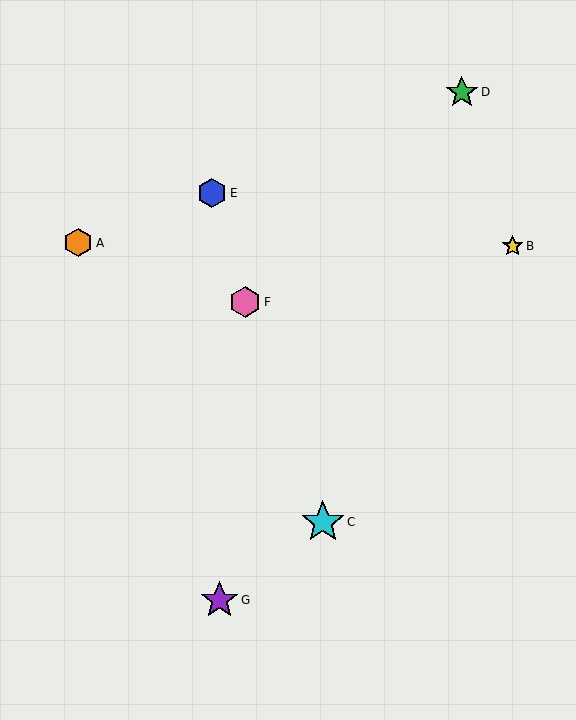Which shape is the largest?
The cyan star (labeled C) is the largest.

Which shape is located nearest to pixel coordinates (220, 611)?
The purple star (labeled G) at (219, 600) is nearest to that location.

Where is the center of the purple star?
The center of the purple star is at (219, 600).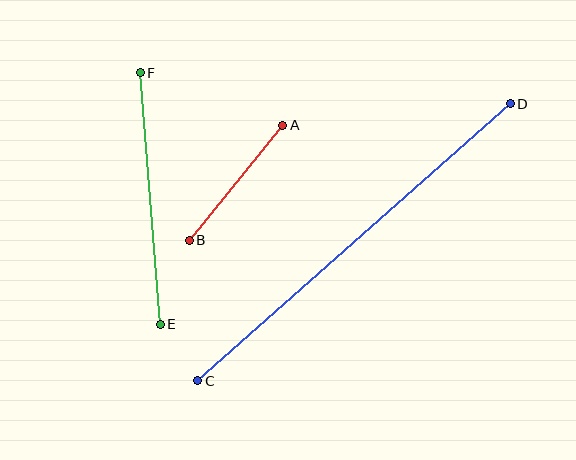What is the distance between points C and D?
The distance is approximately 418 pixels.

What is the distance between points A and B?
The distance is approximately 148 pixels.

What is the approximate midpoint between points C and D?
The midpoint is at approximately (354, 242) pixels.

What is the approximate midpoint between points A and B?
The midpoint is at approximately (236, 183) pixels.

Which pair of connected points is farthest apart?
Points C and D are farthest apart.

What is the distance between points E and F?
The distance is approximately 252 pixels.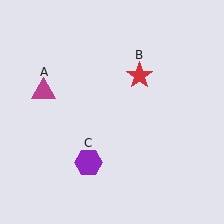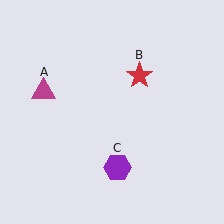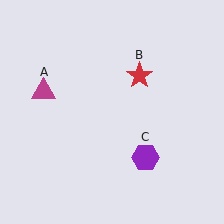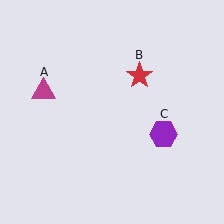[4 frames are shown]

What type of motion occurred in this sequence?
The purple hexagon (object C) rotated counterclockwise around the center of the scene.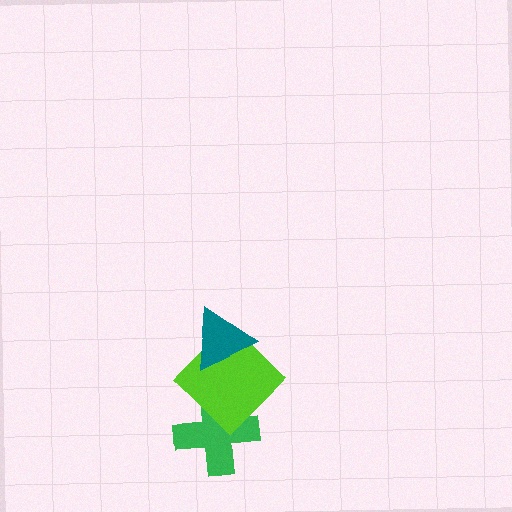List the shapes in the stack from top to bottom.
From top to bottom: the teal triangle, the lime diamond, the green cross.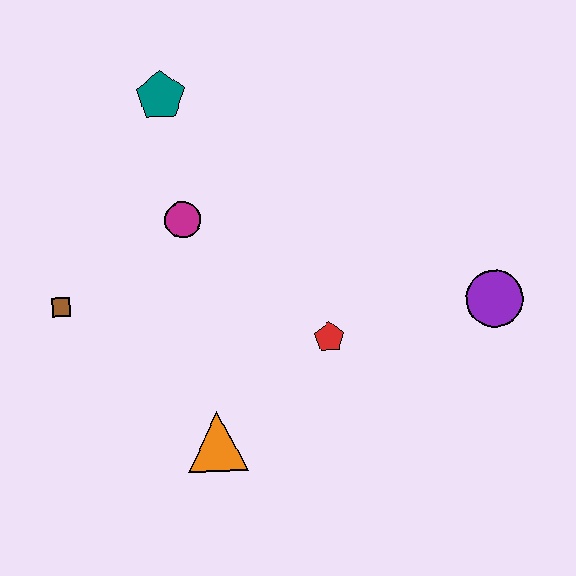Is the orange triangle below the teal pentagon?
Yes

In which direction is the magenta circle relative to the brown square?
The magenta circle is to the right of the brown square.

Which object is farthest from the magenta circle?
The purple circle is farthest from the magenta circle.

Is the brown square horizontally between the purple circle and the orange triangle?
No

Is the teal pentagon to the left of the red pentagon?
Yes